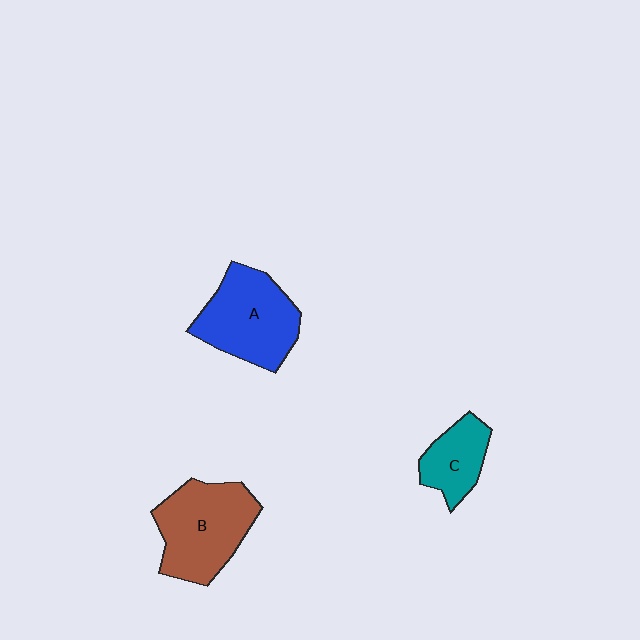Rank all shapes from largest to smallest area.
From largest to smallest: B (brown), A (blue), C (teal).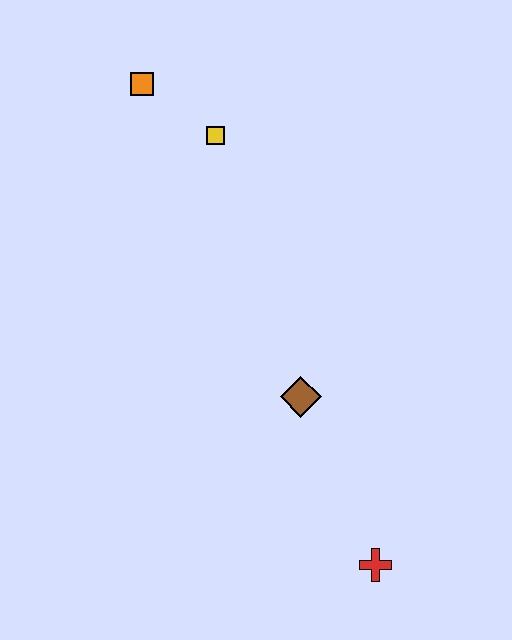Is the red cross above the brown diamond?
No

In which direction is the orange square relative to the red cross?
The orange square is above the red cross.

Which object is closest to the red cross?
The brown diamond is closest to the red cross.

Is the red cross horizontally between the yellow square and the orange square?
No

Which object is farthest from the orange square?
The red cross is farthest from the orange square.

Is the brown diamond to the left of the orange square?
No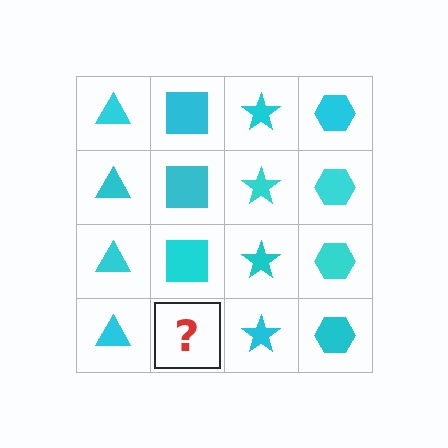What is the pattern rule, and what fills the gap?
The rule is that each column has a consistent shape. The gap should be filled with a cyan square.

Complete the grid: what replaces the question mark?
The question mark should be replaced with a cyan square.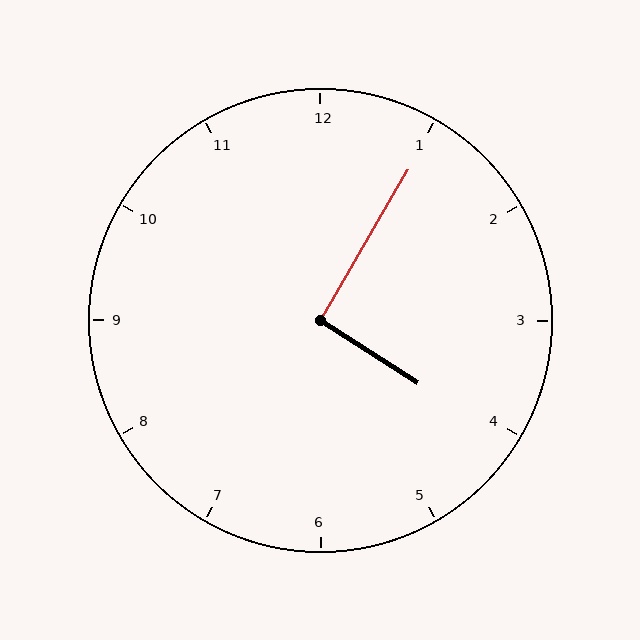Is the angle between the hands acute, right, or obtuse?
It is right.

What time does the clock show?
4:05.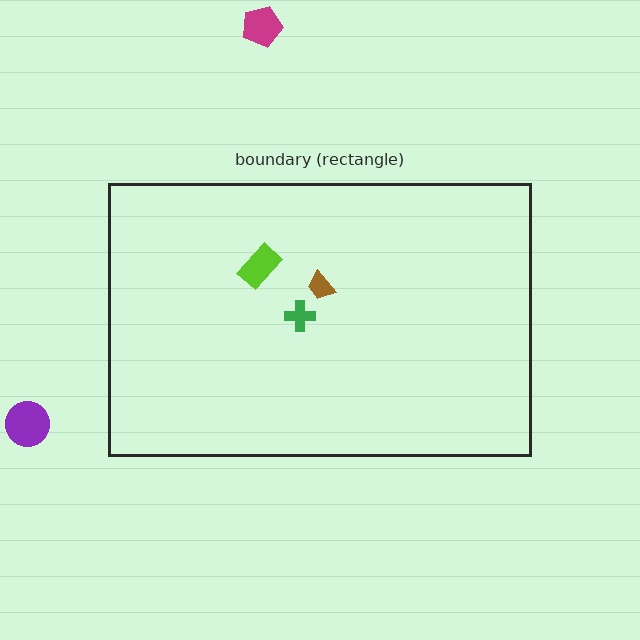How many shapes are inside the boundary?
3 inside, 2 outside.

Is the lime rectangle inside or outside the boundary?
Inside.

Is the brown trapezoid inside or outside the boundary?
Inside.